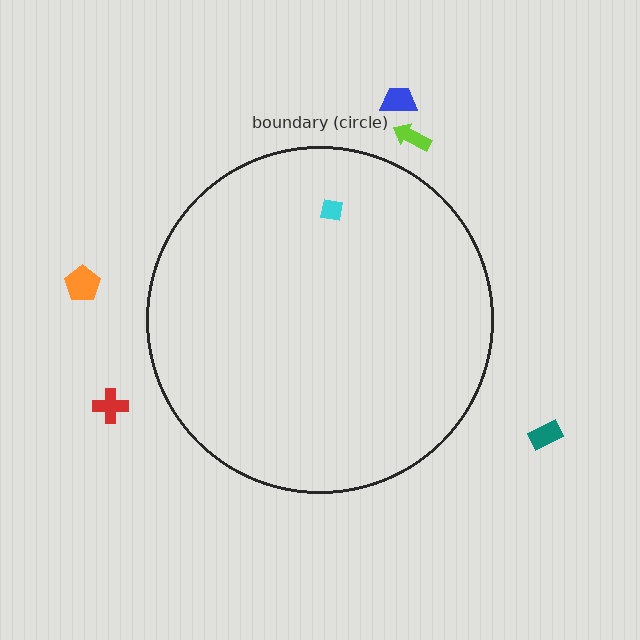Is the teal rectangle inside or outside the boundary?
Outside.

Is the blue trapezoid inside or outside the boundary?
Outside.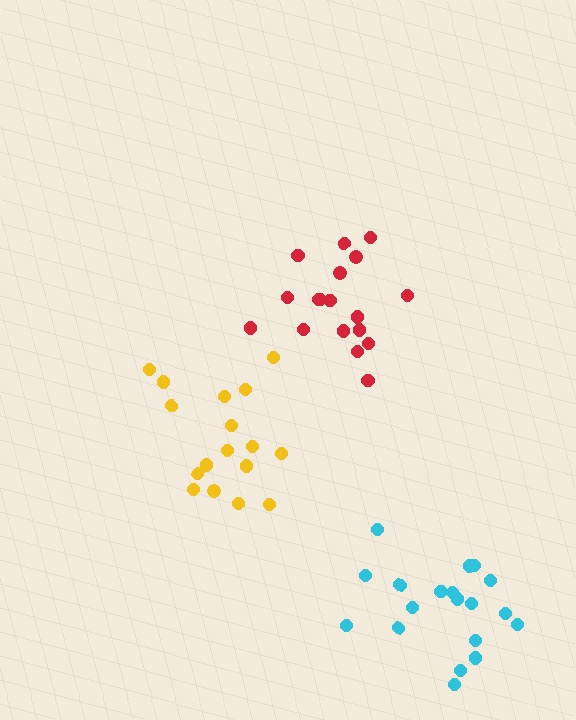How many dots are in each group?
Group 1: 18 dots, Group 2: 19 dots, Group 3: 17 dots (54 total).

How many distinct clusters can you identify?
There are 3 distinct clusters.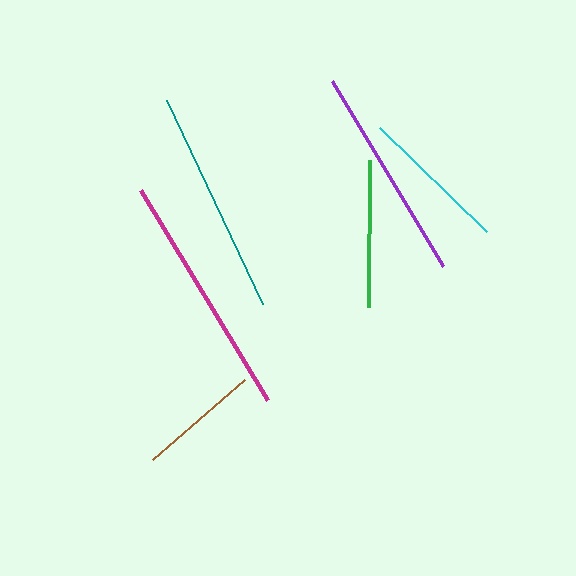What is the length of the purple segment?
The purple segment is approximately 216 pixels long.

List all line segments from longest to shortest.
From longest to shortest: magenta, teal, purple, cyan, green, brown.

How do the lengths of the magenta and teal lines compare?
The magenta and teal lines are approximately the same length.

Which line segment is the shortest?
The brown line is the shortest at approximately 122 pixels.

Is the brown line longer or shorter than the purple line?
The purple line is longer than the brown line.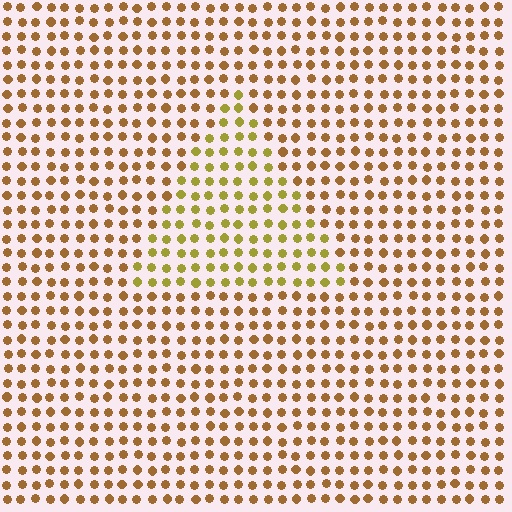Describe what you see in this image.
The image is filled with small brown elements in a uniform arrangement. A triangle-shaped region is visible where the elements are tinted to a slightly different hue, forming a subtle color boundary.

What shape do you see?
I see a triangle.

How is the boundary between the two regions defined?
The boundary is defined purely by a slight shift in hue (about 28 degrees). Spacing, size, and orientation are identical on both sides.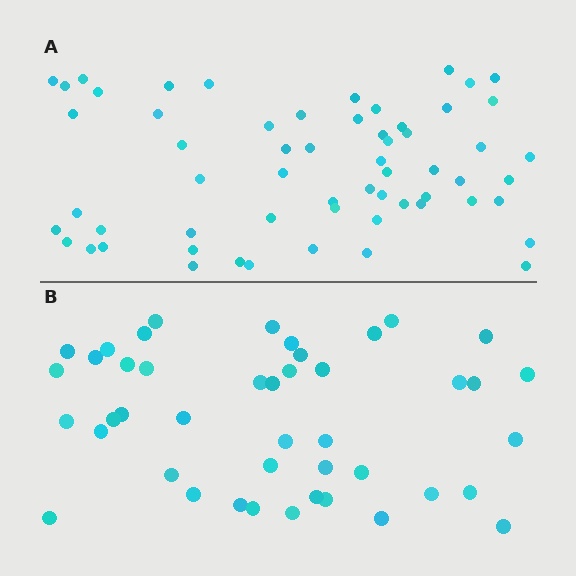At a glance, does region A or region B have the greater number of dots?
Region A (the top region) has more dots.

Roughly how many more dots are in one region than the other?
Region A has approximately 15 more dots than region B.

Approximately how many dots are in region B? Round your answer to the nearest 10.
About 40 dots. (The exact count is 44, which rounds to 40.)